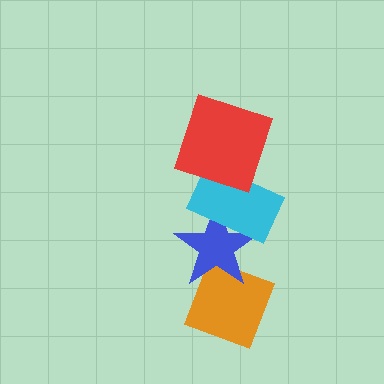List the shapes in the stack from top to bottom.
From top to bottom: the red square, the cyan rectangle, the blue star, the orange diamond.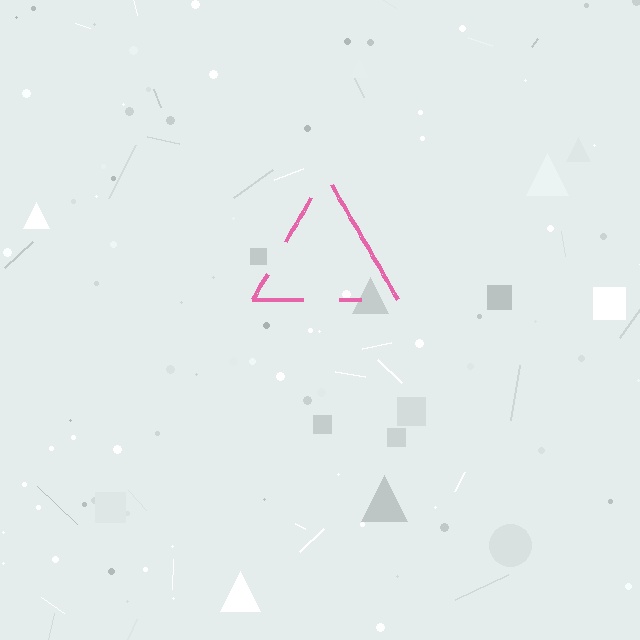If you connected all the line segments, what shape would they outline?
They would outline a triangle.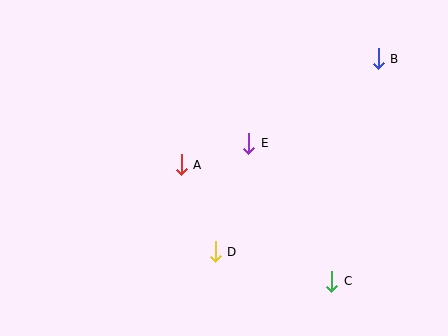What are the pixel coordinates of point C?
Point C is at (332, 281).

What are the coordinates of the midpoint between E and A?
The midpoint between E and A is at (215, 154).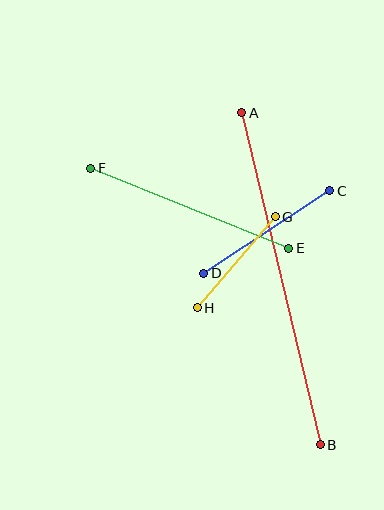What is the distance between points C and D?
The distance is approximately 151 pixels.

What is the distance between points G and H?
The distance is approximately 120 pixels.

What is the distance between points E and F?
The distance is approximately 214 pixels.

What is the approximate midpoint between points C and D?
The midpoint is at approximately (267, 232) pixels.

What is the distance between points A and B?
The distance is approximately 341 pixels.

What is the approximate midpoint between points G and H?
The midpoint is at approximately (236, 262) pixels.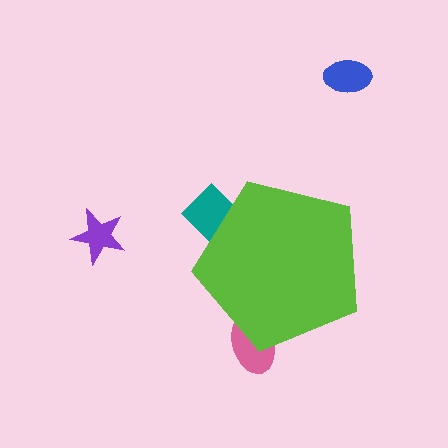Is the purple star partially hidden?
No, the purple star is fully visible.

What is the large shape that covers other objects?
A lime pentagon.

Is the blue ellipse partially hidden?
No, the blue ellipse is fully visible.